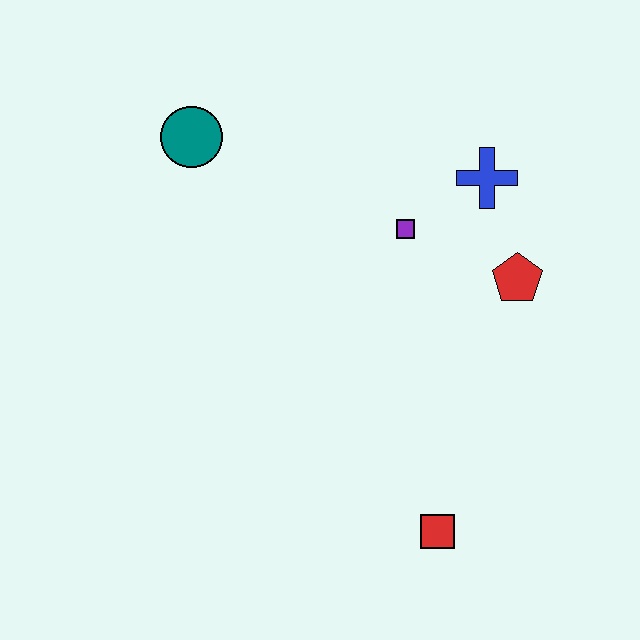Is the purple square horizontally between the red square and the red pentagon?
No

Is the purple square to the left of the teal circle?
No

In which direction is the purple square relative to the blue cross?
The purple square is to the left of the blue cross.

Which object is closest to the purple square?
The blue cross is closest to the purple square.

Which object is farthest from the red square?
The teal circle is farthest from the red square.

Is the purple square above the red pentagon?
Yes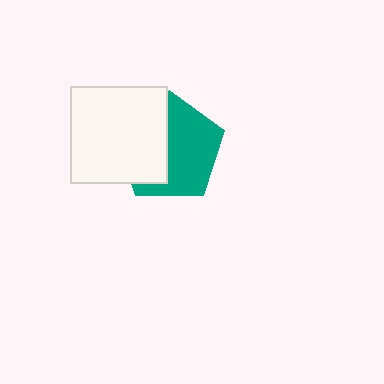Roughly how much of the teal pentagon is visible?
About half of it is visible (roughly 58%).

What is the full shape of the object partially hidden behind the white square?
The partially hidden object is a teal pentagon.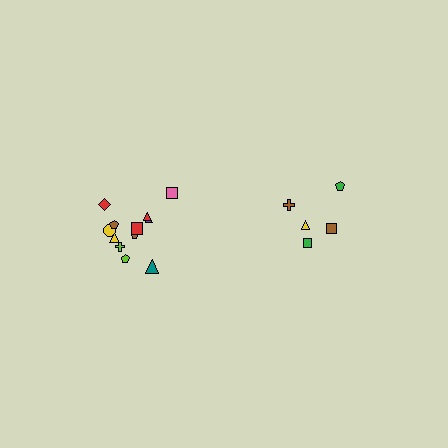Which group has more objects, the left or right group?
The left group.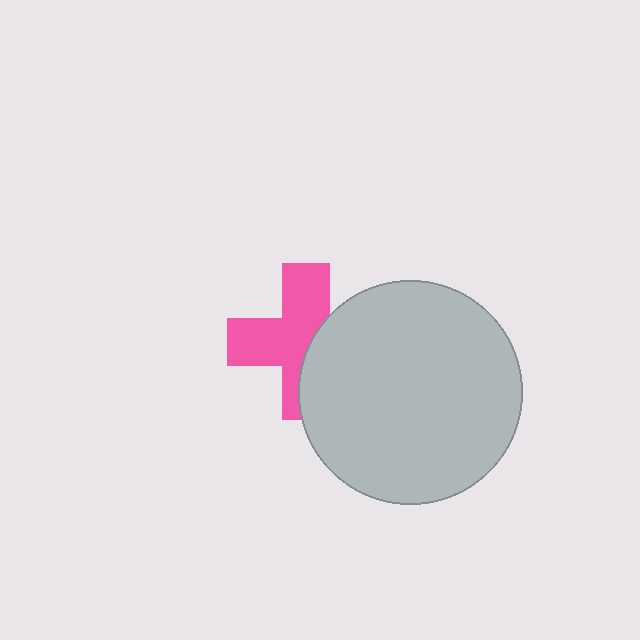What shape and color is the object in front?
The object in front is a light gray circle.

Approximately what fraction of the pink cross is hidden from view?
Roughly 41% of the pink cross is hidden behind the light gray circle.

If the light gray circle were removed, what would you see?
You would see the complete pink cross.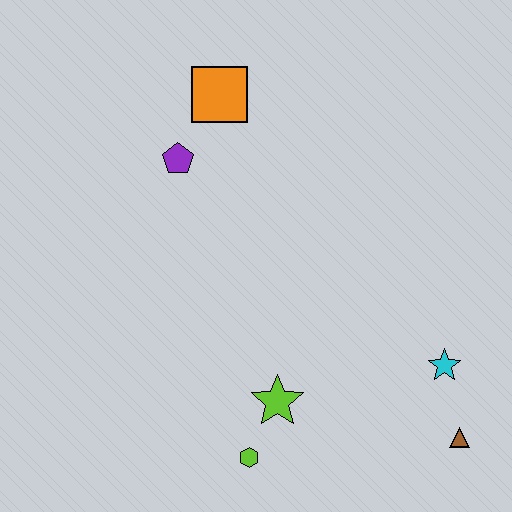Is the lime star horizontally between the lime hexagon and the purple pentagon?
No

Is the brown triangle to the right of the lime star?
Yes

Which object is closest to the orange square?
The purple pentagon is closest to the orange square.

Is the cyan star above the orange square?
No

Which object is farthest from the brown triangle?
The orange square is farthest from the brown triangle.